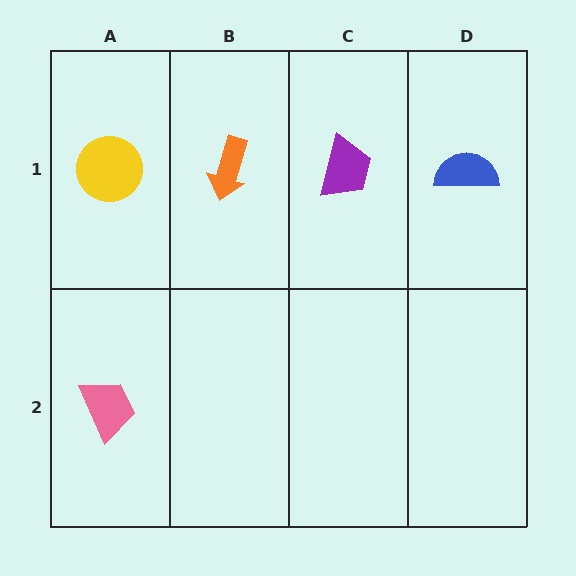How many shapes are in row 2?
1 shape.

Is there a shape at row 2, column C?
No, that cell is empty.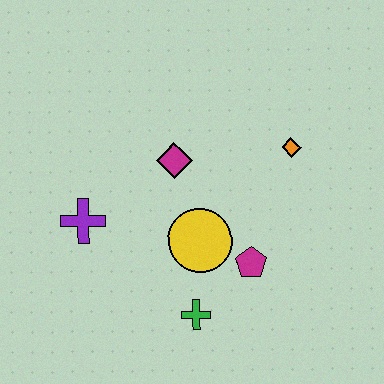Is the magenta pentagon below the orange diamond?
Yes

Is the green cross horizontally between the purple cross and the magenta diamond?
No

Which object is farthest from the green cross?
The orange diamond is farthest from the green cross.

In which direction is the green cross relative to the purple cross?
The green cross is to the right of the purple cross.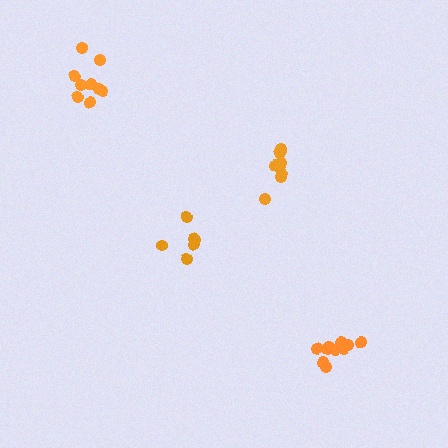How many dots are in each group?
Group 1: 6 dots, Group 2: 8 dots, Group 3: 10 dots, Group 4: 9 dots (33 total).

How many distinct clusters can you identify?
There are 4 distinct clusters.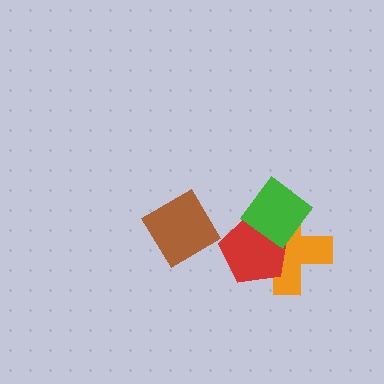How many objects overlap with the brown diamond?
0 objects overlap with the brown diamond.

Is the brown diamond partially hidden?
No, no other shape covers it.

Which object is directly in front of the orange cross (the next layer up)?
The red pentagon is directly in front of the orange cross.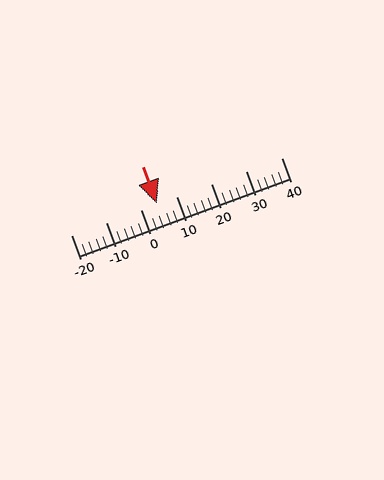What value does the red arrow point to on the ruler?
The red arrow points to approximately 4.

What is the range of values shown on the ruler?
The ruler shows values from -20 to 40.